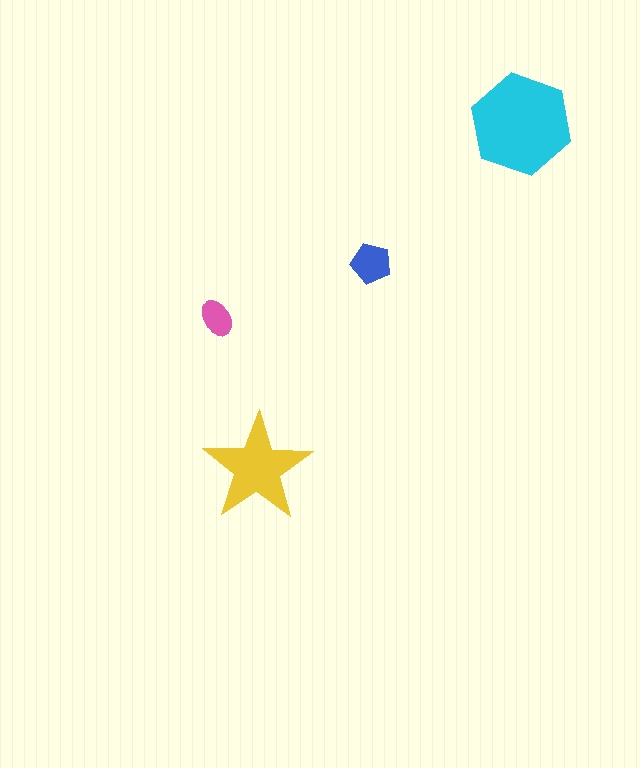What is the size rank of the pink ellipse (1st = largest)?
4th.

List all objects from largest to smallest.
The cyan hexagon, the yellow star, the blue pentagon, the pink ellipse.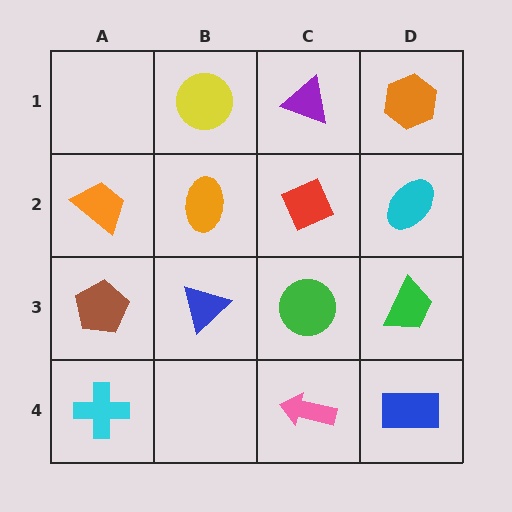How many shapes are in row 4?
3 shapes.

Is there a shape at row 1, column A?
No, that cell is empty.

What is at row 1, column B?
A yellow circle.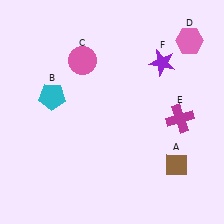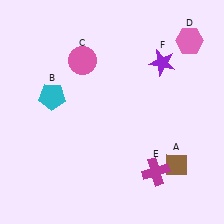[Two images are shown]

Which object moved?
The magenta cross (E) moved down.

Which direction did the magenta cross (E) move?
The magenta cross (E) moved down.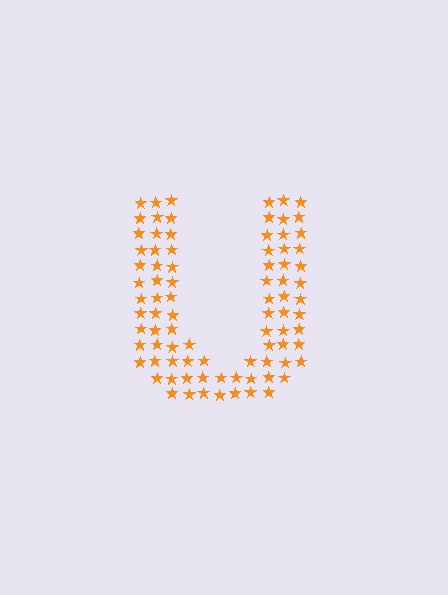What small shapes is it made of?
It is made of small stars.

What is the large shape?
The large shape is the letter U.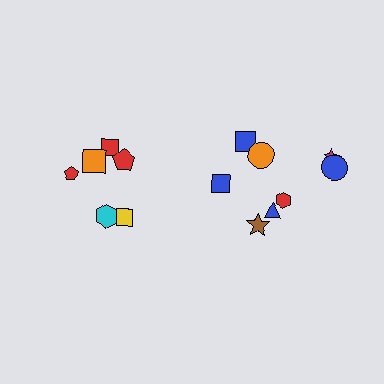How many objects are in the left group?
There are 6 objects.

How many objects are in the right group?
There are 8 objects.